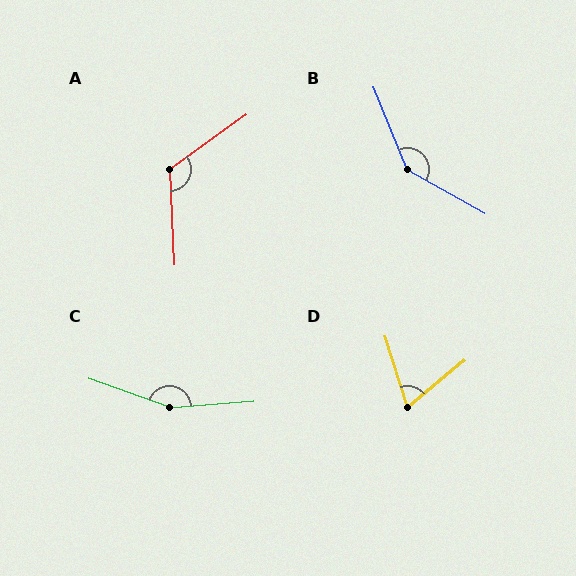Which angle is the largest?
C, at approximately 156 degrees.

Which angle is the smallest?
D, at approximately 68 degrees.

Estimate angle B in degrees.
Approximately 141 degrees.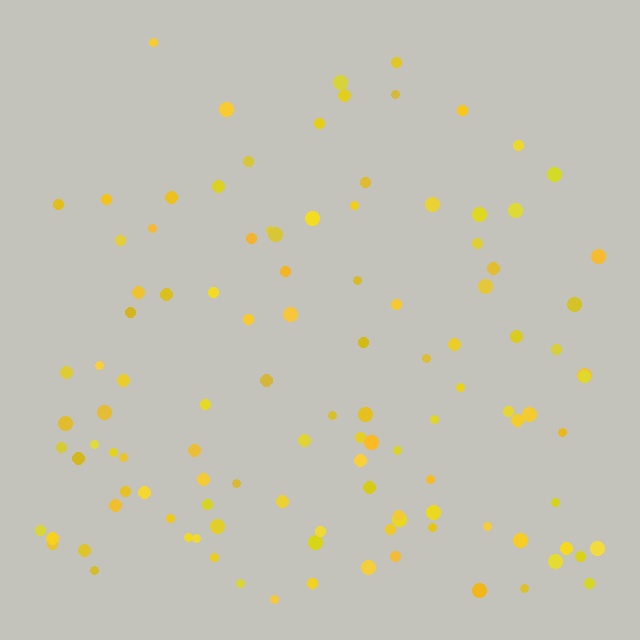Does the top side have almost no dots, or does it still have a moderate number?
Still a moderate number, just noticeably fewer than the bottom.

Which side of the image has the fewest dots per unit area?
The top.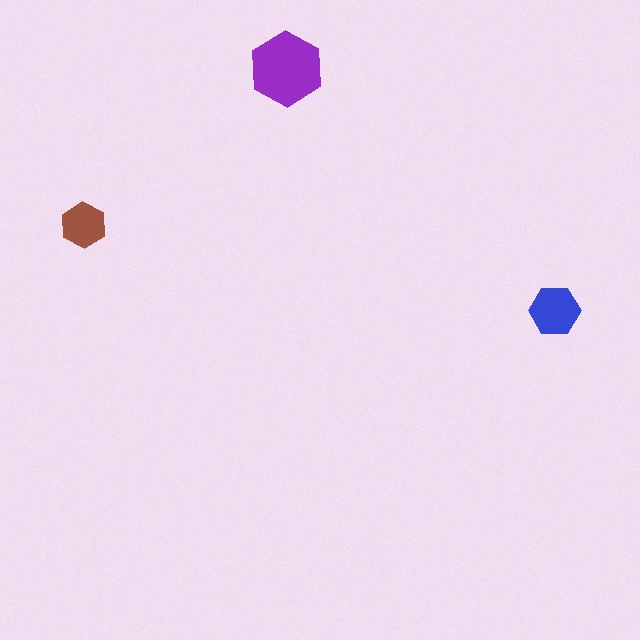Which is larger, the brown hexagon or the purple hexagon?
The purple one.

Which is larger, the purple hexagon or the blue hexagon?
The purple one.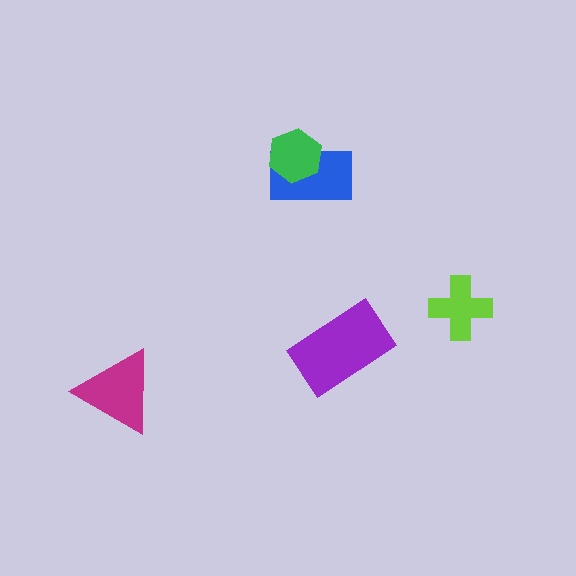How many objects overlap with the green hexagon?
1 object overlaps with the green hexagon.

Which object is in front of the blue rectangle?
The green hexagon is in front of the blue rectangle.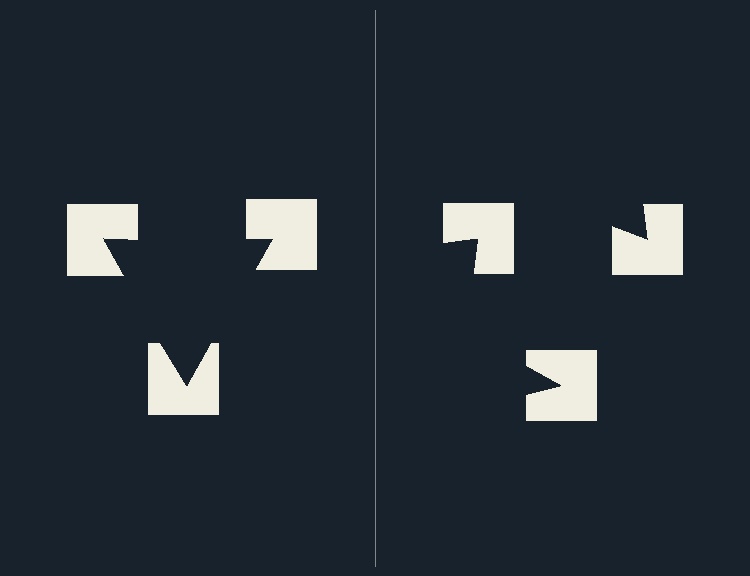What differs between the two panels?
The notched squares are positioned identically on both sides; only the wedge orientations differ. On the left they align to a triangle; on the right they are misaligned.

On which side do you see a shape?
An illusory triangle appears on the left side. On the right side the wedge cuts are rotated, so no coherent shape forms.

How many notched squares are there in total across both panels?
6 — 3 on each side.